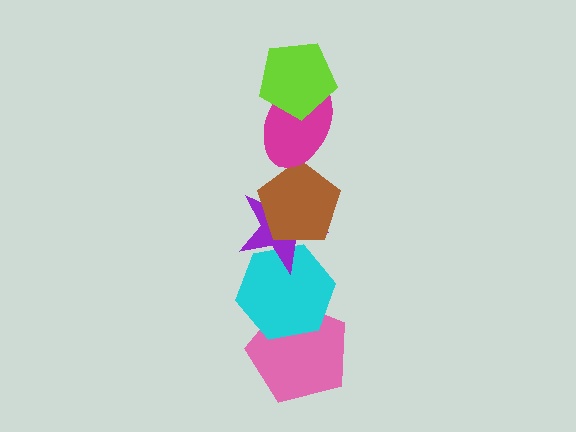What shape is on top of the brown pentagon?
The magenta ellipse is on top of the brown pentagon.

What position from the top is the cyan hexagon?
The cyan hexagon is 5th from the top.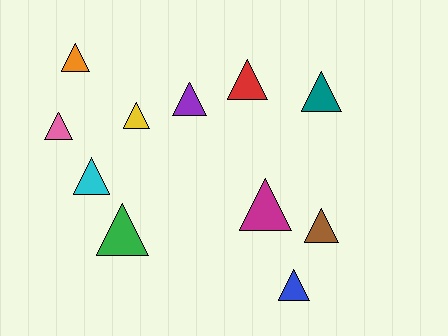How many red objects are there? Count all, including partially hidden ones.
There is 1 red object.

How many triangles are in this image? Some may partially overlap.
There are 11 triangles.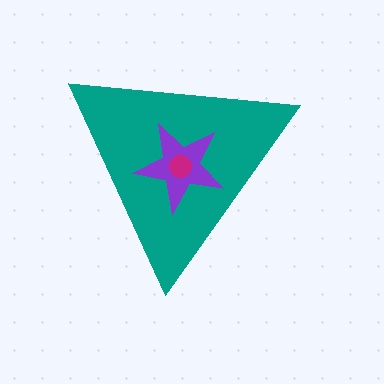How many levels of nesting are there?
3.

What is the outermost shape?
The teal triangle.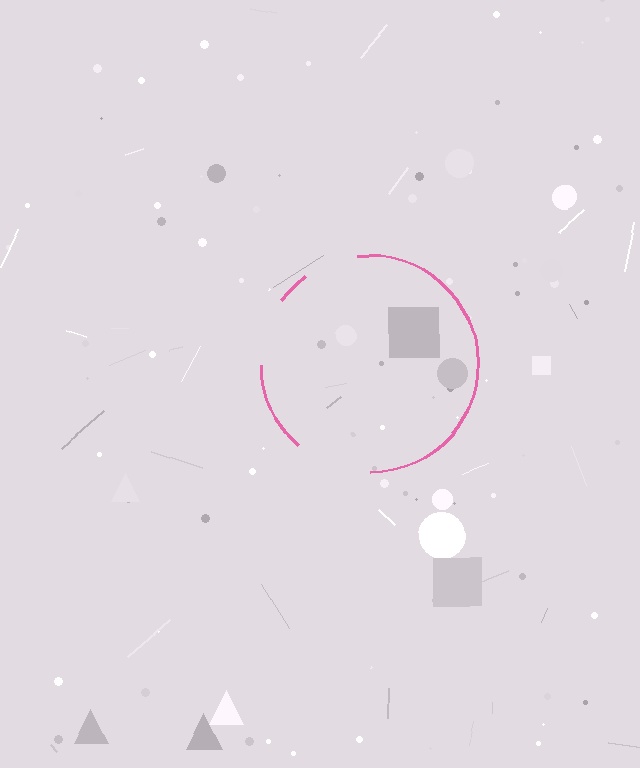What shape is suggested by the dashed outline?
The dashed outline suggests a circle.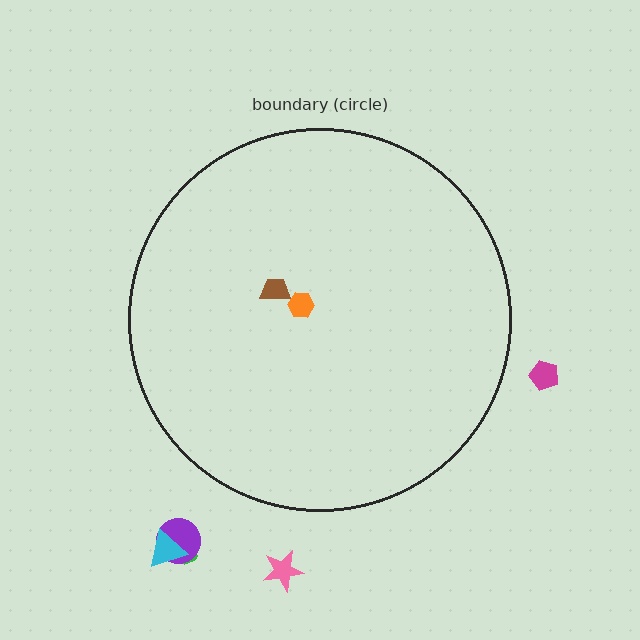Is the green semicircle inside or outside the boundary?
Outside.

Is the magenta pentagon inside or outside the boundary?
Outside.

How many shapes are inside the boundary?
2 inside, 5 outside.